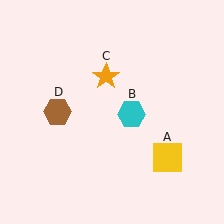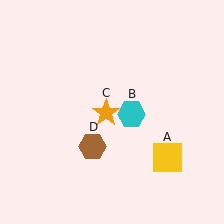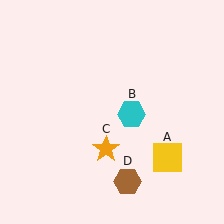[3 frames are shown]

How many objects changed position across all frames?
2 objects changed position: orange star (object C), brown hexagon (object D).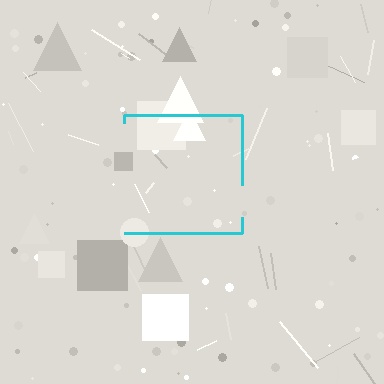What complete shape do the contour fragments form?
The contour fragments form a square.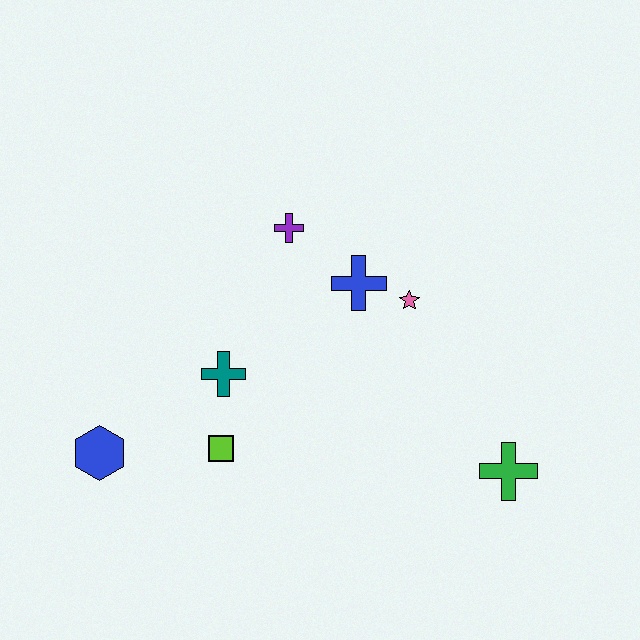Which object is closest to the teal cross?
The lime square is closest to the teal cross.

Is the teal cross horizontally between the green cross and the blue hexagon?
Yes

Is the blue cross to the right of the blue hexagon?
Yes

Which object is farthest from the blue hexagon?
The green cross is farthest from the blue hexagon.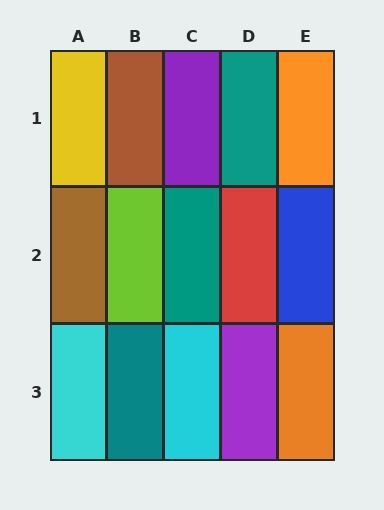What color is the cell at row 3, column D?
Purple.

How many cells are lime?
1 cell is lime.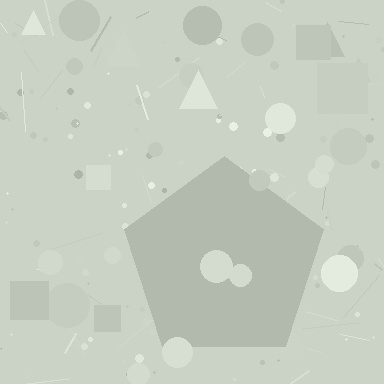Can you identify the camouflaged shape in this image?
The camouflaged shape is a pentagon.